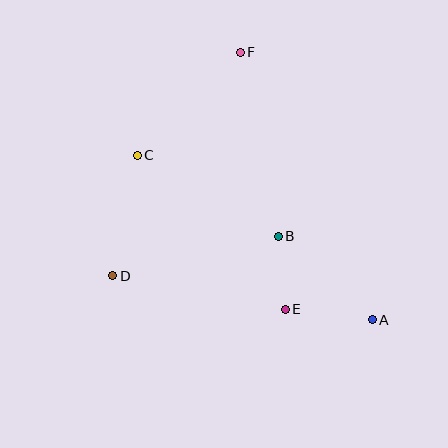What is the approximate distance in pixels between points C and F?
The distance between C and F is approximately 146 pixels.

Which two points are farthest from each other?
Points A and F are farthest from each other.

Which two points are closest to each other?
Points B and E are closest to each other.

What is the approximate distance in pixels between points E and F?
The distance between E and F is approximately 261 pixels.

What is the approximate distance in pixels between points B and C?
The distance between B and C is approximately 163 pixels.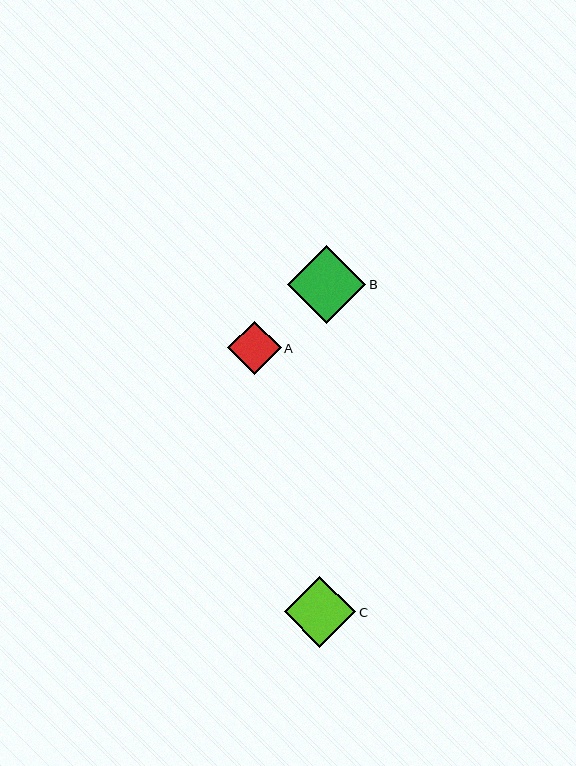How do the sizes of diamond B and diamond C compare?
Diamond B and diamond C are approximately the same size.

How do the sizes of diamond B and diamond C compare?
Diamond B and diamond C are approximately the same size.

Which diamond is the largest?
Diamond B is the largest with a size of approximately 78 pixels.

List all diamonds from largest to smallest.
From largest to smallest: B, C, A.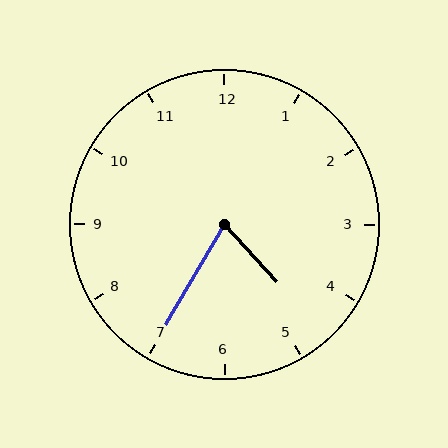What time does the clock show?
4:35.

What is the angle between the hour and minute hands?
Approximately 72 degrees.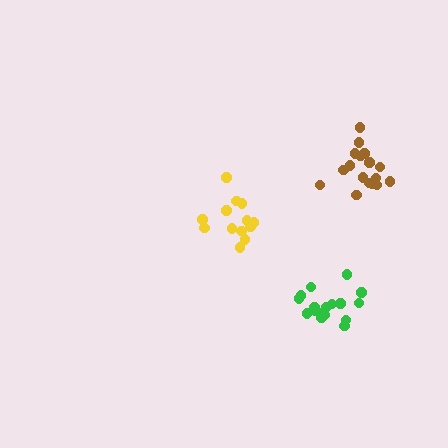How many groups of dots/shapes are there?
There are 3 groups.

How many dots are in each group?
Group 1: 17 dots, Group 2: 17 dots, Group 3: 13 dots (47 total).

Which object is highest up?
The brown cluster is topmost.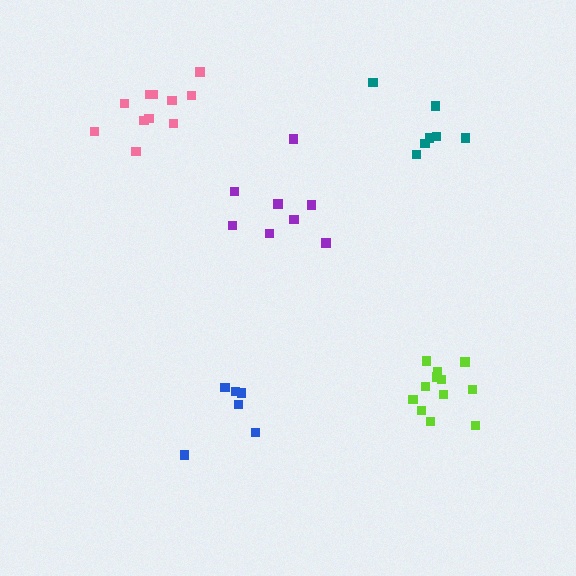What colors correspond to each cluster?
The clusters are colored: blue, purple, lime, teal, pink.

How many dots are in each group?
Group 1: 6 dots, Group 2: 8 dots, Group 3: 12 dots, Group 4: 7 dots, Group 5: 11 dots (44 total).